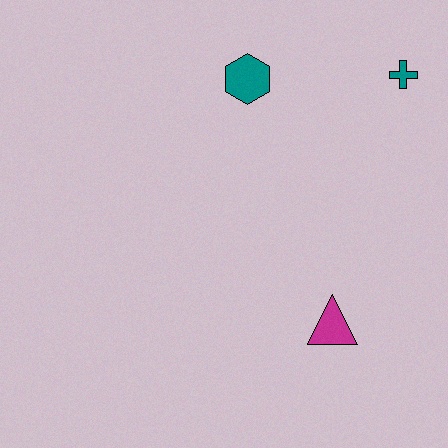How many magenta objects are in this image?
There is 1 magenta object.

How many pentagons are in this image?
There are no pentagons.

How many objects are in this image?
There are 3 objects.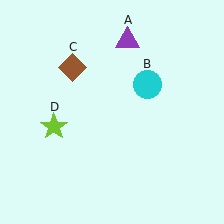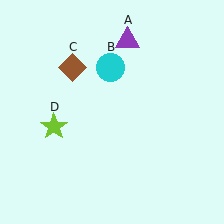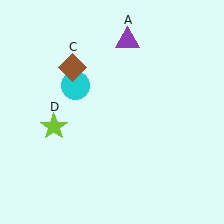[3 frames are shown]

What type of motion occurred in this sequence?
The cyan circle (object B) rotated counterclockwise around the center of the scene.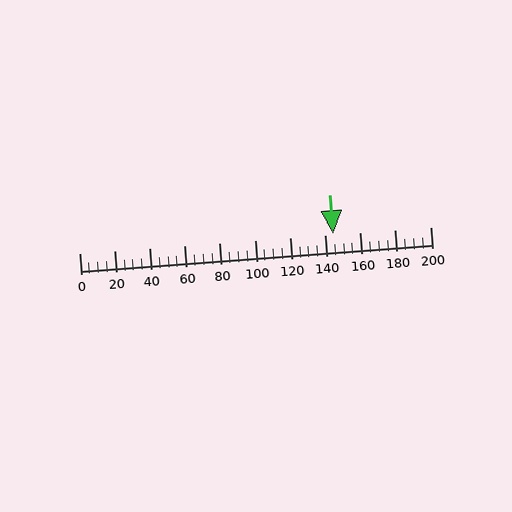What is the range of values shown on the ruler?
The ruler shows values from 0 to 200.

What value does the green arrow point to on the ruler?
The green arrow points to approximately 145.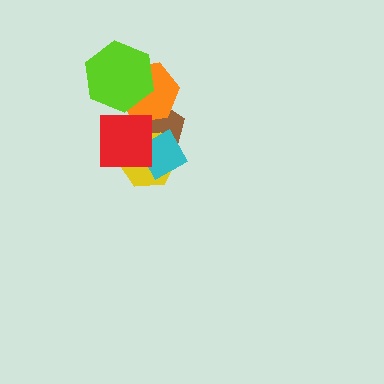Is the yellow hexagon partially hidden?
Yes, it is partially covered by another shape.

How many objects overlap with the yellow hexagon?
3 objects overlap with the yellow hexagon.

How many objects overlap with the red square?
3 objects overlap with the red square.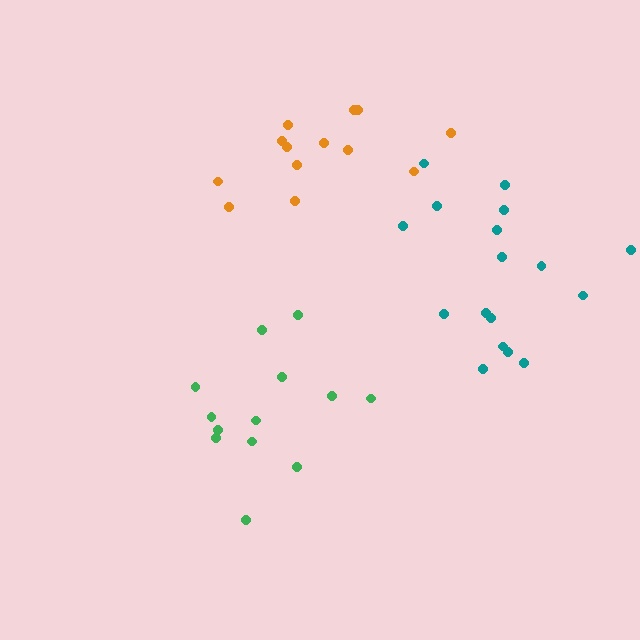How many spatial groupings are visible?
There are 3 spatial groupings.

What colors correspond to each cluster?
The clusters are colored: green, teal, orange.